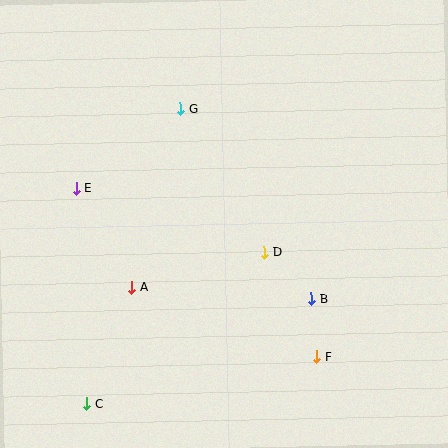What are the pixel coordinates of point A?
Point A is at (132, 287).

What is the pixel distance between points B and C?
The distance between B and C is 248 pixels.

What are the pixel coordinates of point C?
Point C is at (86, 403).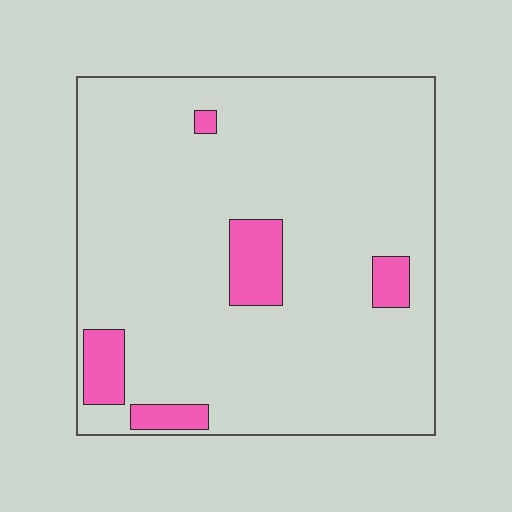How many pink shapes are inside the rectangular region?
5.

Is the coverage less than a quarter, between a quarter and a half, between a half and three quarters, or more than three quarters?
Less than a quarter.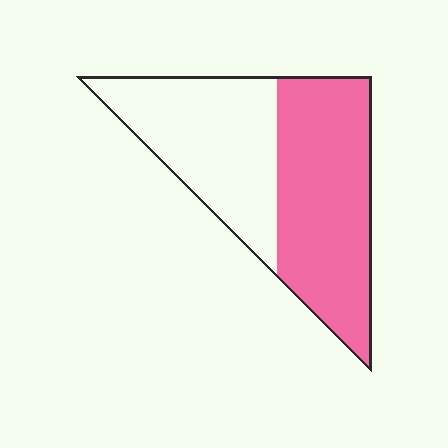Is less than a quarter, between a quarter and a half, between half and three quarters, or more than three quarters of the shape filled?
Between half and three quarters.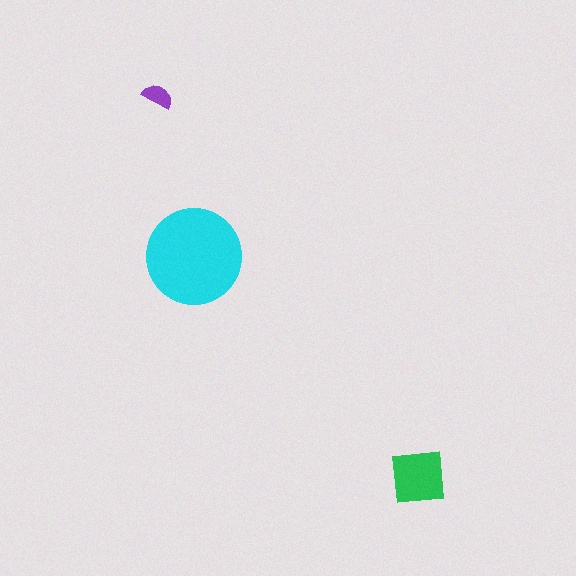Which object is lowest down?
The green square is bottommost.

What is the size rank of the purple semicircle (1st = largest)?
3rd.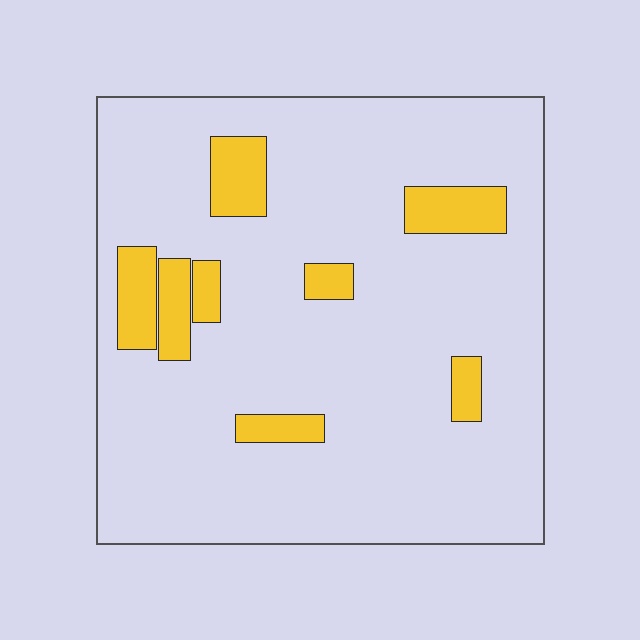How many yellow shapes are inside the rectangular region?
8.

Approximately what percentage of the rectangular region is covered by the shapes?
Approximately 15%.